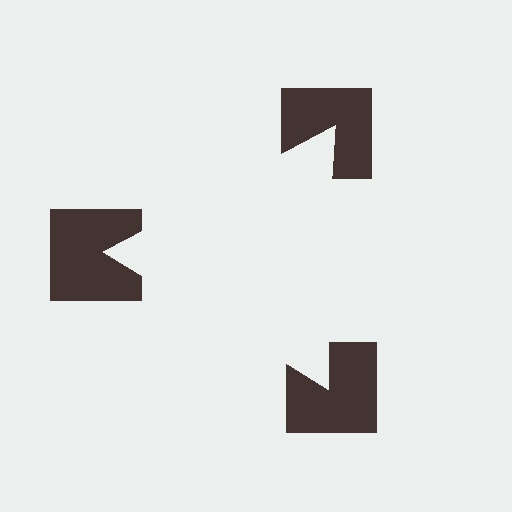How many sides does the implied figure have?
3 sides.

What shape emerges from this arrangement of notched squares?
An illusory triangle — its edges are inferred from the aligned wedge cuts in the notched squares, not physically drawn.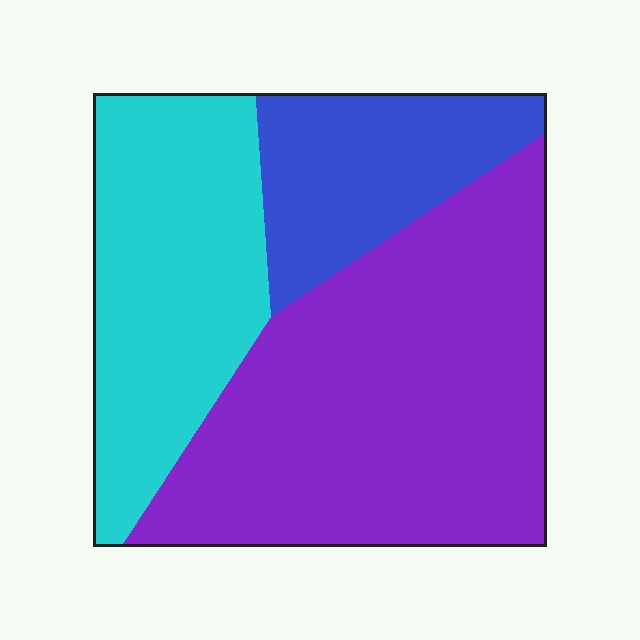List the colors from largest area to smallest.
From largest to smallest: purple, cyan, blue.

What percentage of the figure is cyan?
Cyan takes up about one third (1/3) of the figure.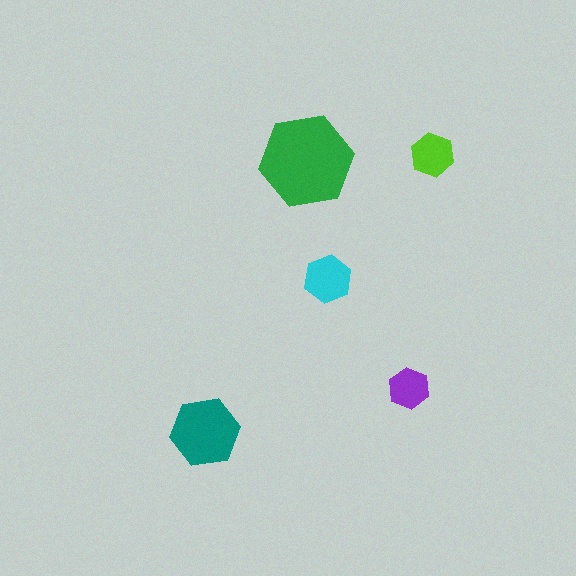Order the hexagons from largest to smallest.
the green one, the teal one, the cyan one, the lime one, the purple one.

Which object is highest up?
The lime hexagon is topmost.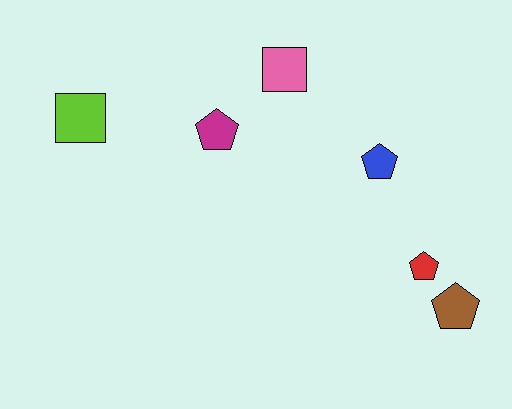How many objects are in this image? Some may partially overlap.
There are 6 objects.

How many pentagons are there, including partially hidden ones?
There are 4 pentagons.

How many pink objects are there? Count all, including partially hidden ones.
There is 1 pink object.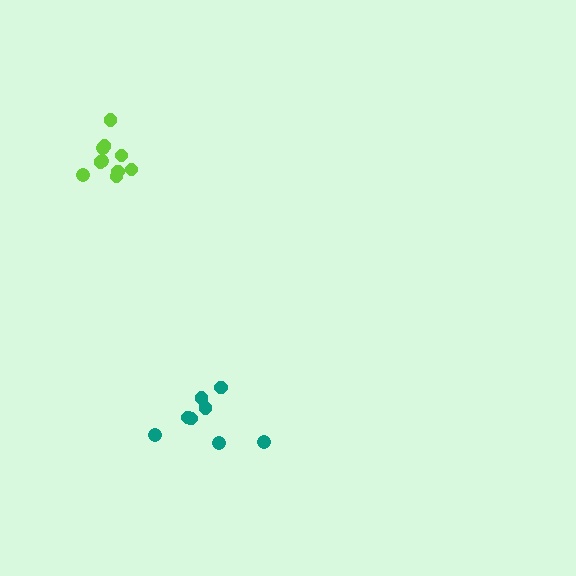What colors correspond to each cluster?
The clusters are colored: lime, teal.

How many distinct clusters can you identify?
There are 2 distinct clusters.